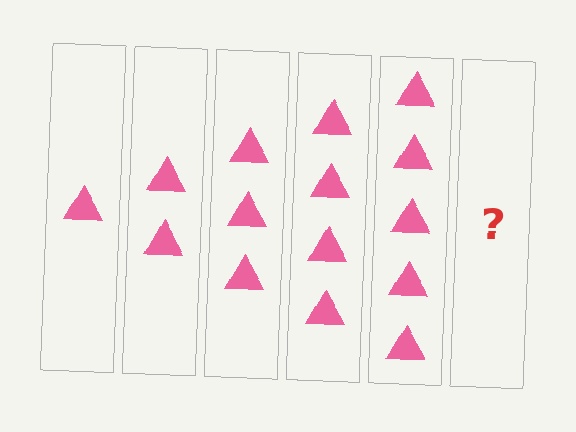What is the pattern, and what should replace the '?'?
The pattern is that each step adds one more triangle. The '?' should be 6 triangles.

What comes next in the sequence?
The next element should be 6 triangles.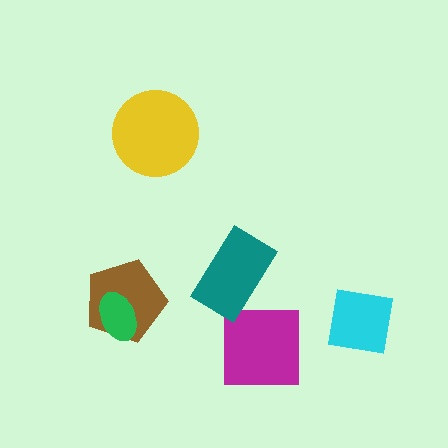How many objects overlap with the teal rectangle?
0 objects overlap with the teal rectangle.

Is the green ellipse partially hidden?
No, no other shape covers it.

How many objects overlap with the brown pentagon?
1 object overlaps with the brown pentagon.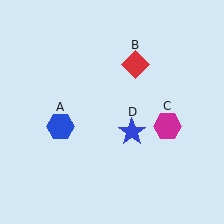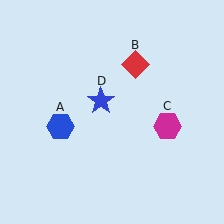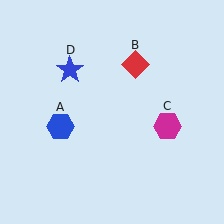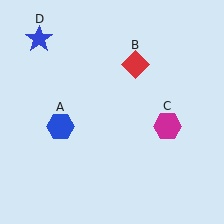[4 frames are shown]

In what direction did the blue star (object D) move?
The blue star (object D) moved up and to the left.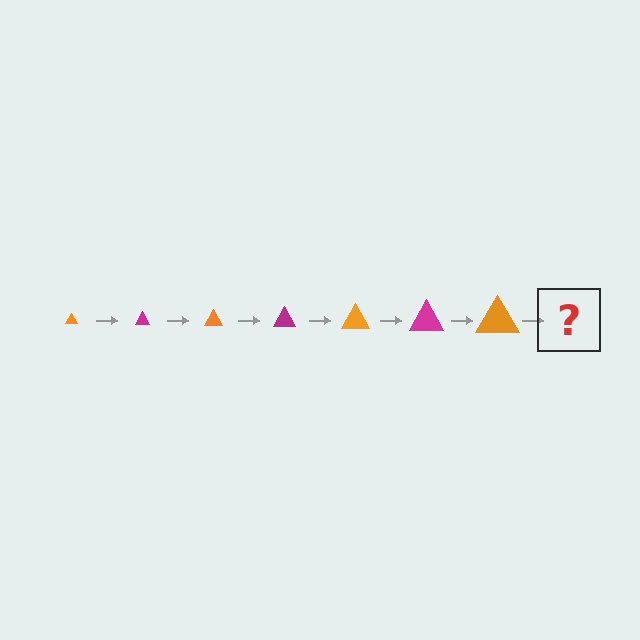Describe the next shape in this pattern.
It should be a magenta triangle, larger than the previous one.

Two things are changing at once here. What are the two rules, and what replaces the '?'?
The two rules are that the triangle grows larger each step and the color cycles through orange and magenta. The '?' should be a magenta triangle, larger than the previous one.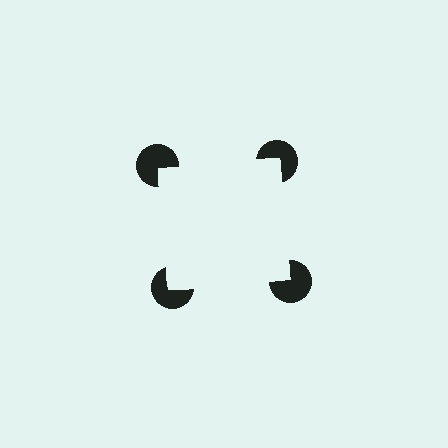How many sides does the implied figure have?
4 sides.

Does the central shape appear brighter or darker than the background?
It typically appears slightly brighter than the background, even though no actual brightness change is drawn.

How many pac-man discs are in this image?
There are 4 — one at each vertex of the illusory square.